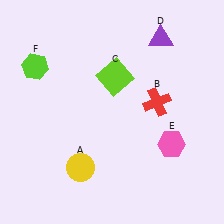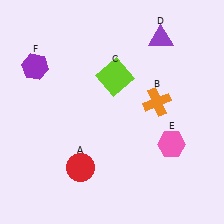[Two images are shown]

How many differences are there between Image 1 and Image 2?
There are 3 differences between the two images.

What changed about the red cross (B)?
In Image 1, B is red. In Image 2, it changed to orange.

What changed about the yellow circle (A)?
In Image 1, A is yellow. In Image 2, it changed to red.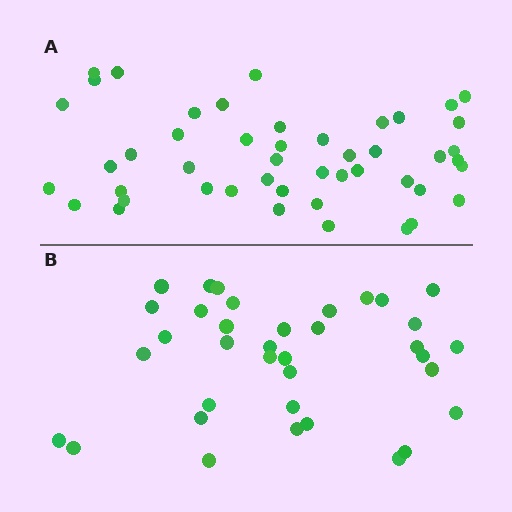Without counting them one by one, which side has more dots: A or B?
Region A (the top region) has more dots.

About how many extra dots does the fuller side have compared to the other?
Region A has roughly 12 or so more dots than region B.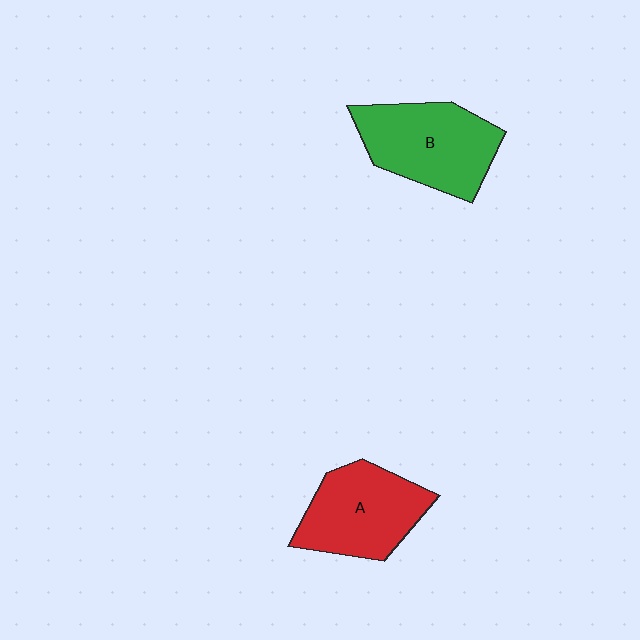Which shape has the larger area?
Shape B (green).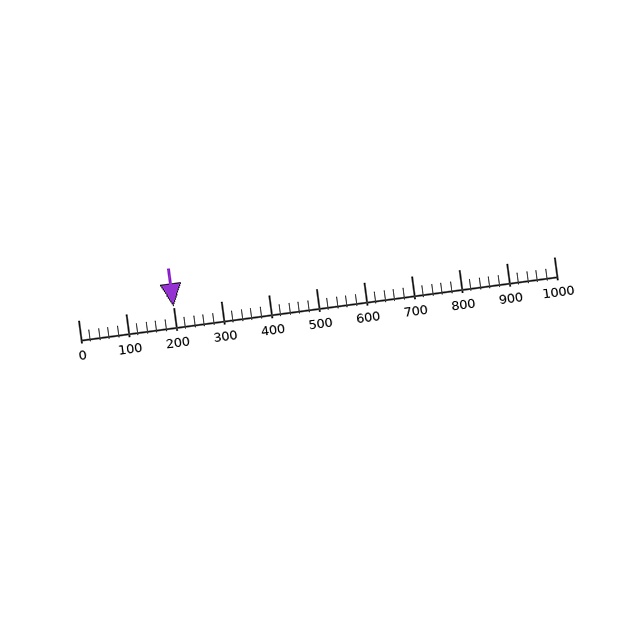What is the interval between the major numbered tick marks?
The major tick marks are spaced 100 units apart.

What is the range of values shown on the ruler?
The ruler shows values from 0 to 1000.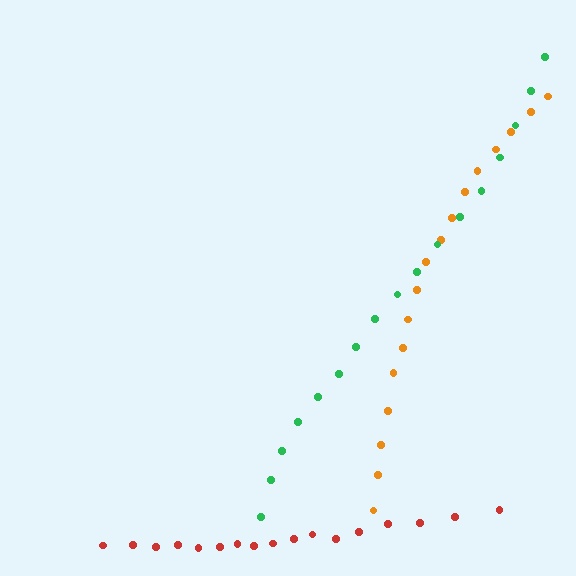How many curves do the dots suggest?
There are 3 distinct paths.